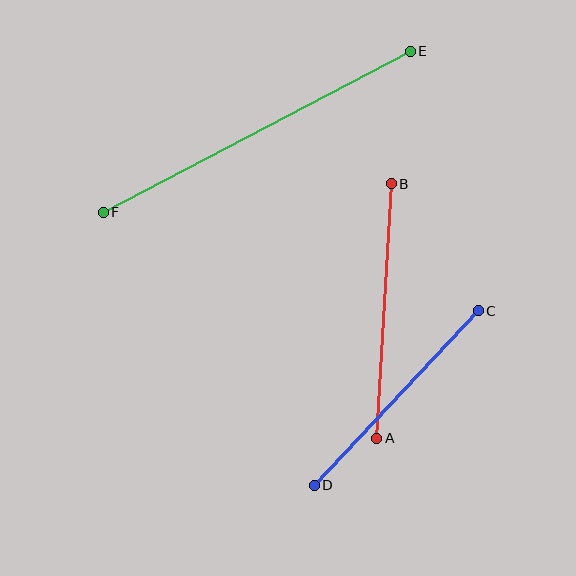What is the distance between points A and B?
The distance is approximately 255 pixels.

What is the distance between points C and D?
The distance is approximately 240 pixels.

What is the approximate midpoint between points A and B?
The midpoint is at approximately (384, 311) pixels.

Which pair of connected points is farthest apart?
Points E and F are farthest apart.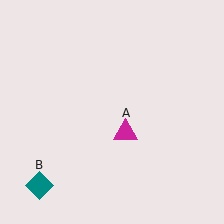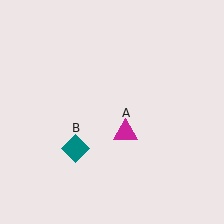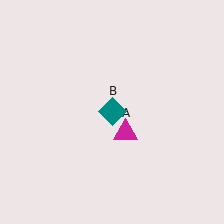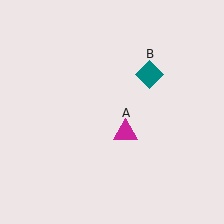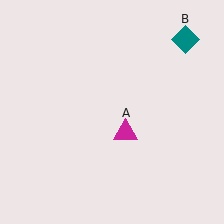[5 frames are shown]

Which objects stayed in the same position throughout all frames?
Magenta triangle (object A) remained stationary.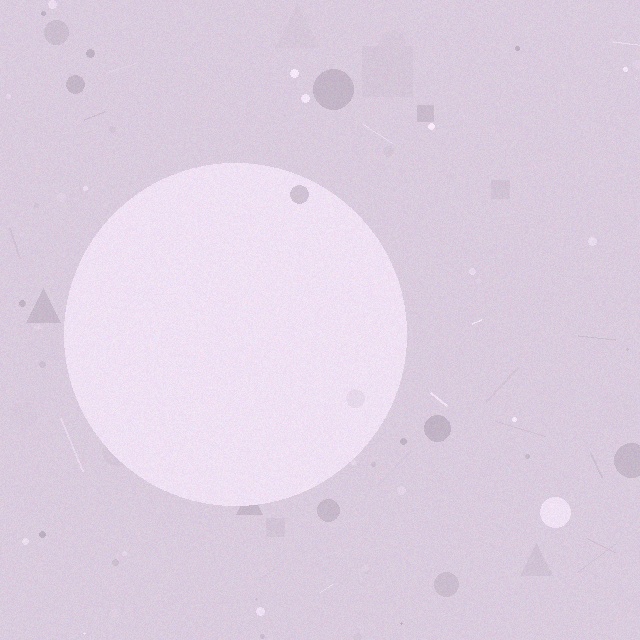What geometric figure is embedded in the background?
A circle is embedded in the background.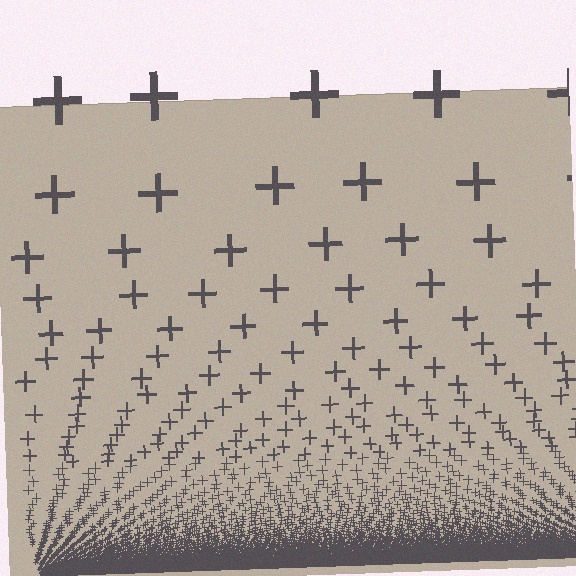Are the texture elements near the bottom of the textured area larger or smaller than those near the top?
Smaller. The gradient is inverted — elements near the bottom are smaller and denser.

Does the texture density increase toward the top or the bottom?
Density increases toward the bottom.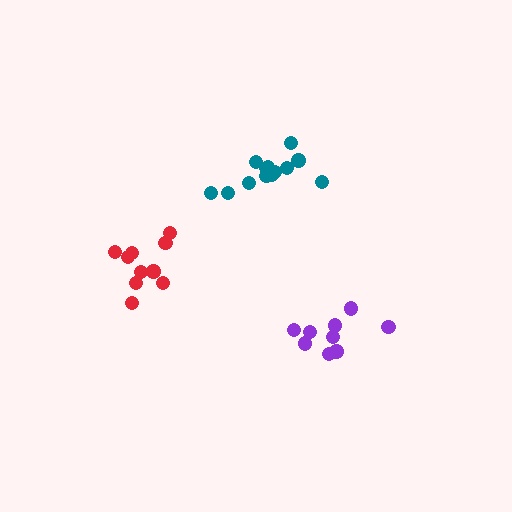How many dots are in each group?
Group 1: 9 dots, Group 2: 10 dots, Group 3: 13 dots (32 total).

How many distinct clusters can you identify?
There are 3 distinct clusters.